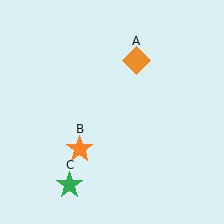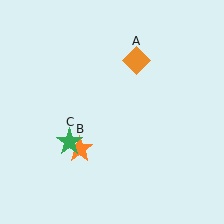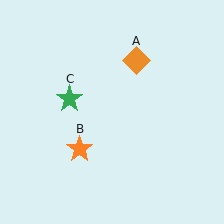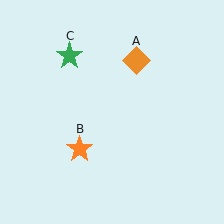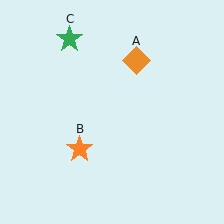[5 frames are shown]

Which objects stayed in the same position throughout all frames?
Orange diamond (object A) and orange star (object B) remained stationary.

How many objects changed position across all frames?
1 object changed position: green star (object C).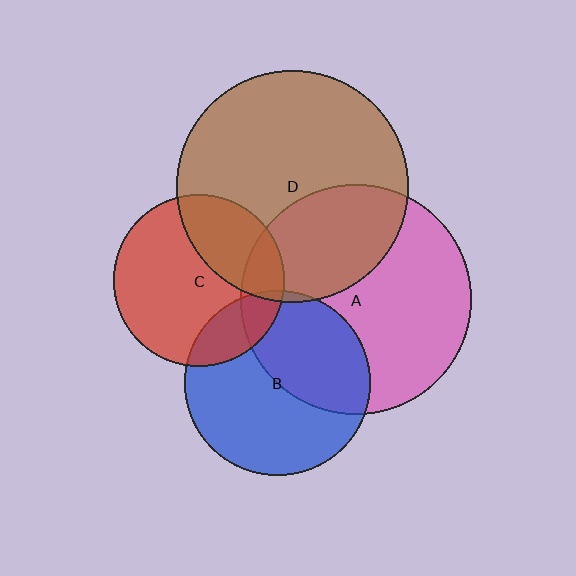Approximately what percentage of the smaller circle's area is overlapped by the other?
Approximately 30%.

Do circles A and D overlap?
Yes.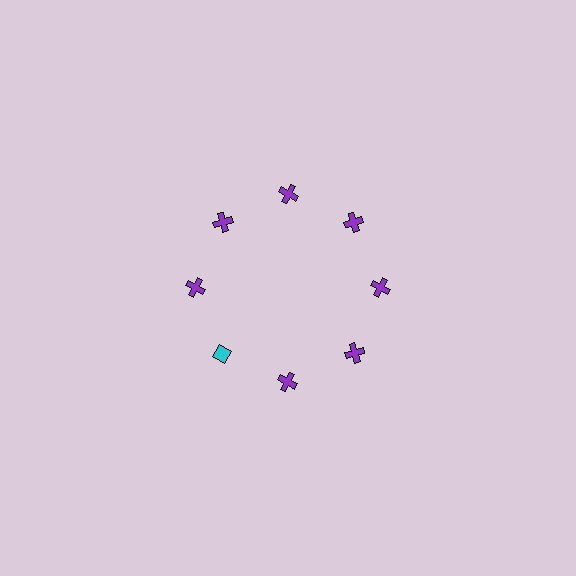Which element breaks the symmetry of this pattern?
The cyan diamond at roughly the 8 o'clock position breaks the symmetry. All other shapes are purple crosses.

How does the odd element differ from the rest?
It differs in both color (cyan instead of purple) and shape (diamond instead of cross).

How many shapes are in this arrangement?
There are 8 shapes arranged in a ring pattern.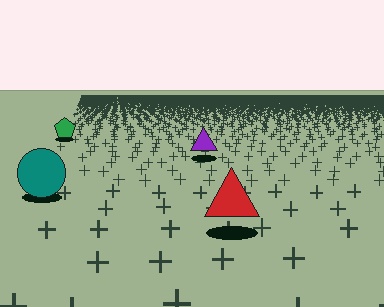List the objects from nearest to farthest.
From nearest to farthest: the red triangle, the teal circle, the purple triangle, the green pentagon.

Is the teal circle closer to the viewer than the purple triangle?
Yes. The teal circle is closer — you can tell from the texture gradient: the ground texture is coarser near it.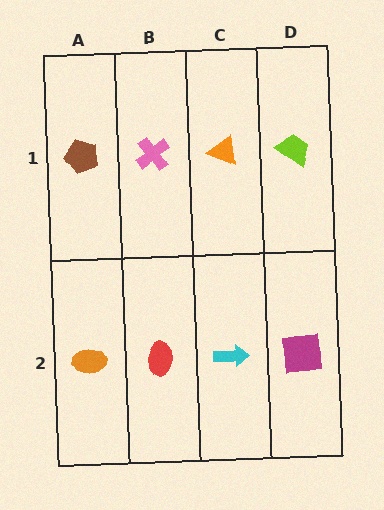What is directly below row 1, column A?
An orange ellipse.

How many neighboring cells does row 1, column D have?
2.